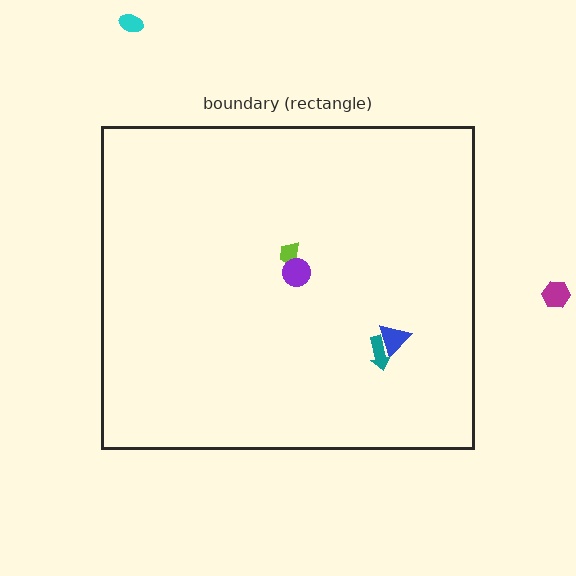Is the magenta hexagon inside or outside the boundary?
Outside.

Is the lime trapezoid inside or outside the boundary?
Inside.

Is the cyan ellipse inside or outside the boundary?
Outside.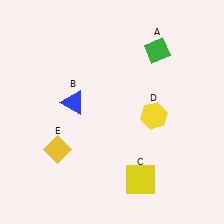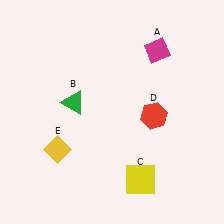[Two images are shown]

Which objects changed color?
A changed from green to magenta. B changed from blue to green. D changed from yellow to red.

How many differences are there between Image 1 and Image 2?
There are 3 differences between the two images.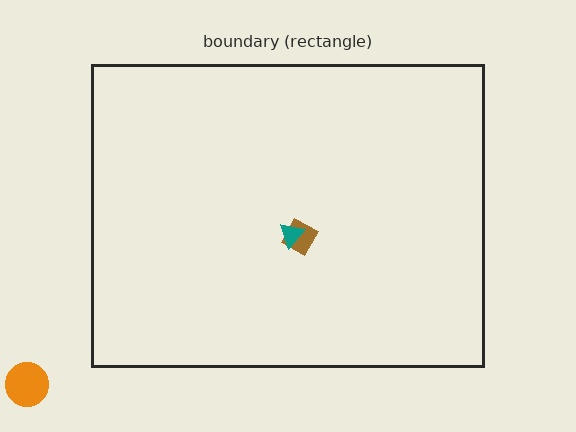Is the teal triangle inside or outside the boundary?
Inside.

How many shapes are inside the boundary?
2 inside, 1 outside.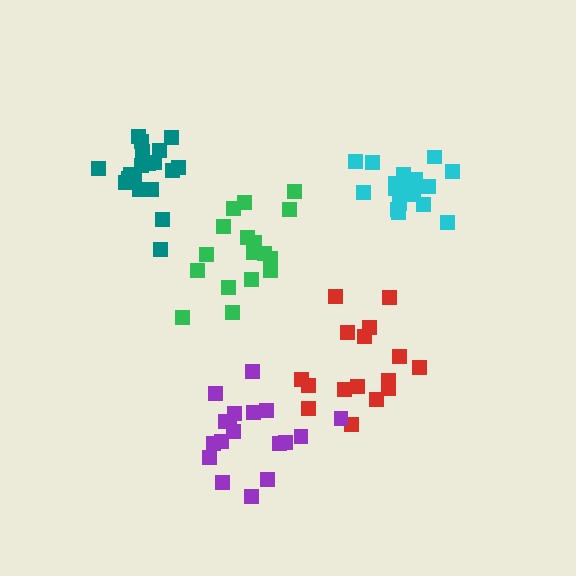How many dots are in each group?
Group 1: 16 dots, Group 2: 18 dots, Group 3: 17 dots, Group 4: 18 dots, Group 5: 20 dots (89 total).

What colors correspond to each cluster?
The clusters are colored: red, purple, green, cyan, teal.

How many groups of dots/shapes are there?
There are 5 groups.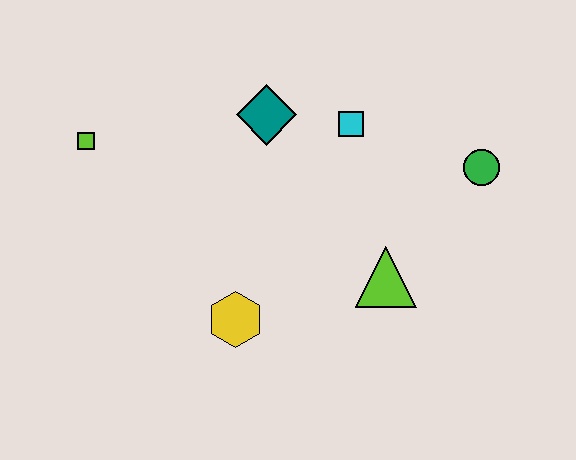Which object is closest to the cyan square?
The teal diamond is closest to the cyan square.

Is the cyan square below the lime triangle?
No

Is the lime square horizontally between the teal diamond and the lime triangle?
No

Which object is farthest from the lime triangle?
The lime square is farthest from the lime triangle.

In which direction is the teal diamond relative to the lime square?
The teal diamond is to the right of the lime square.